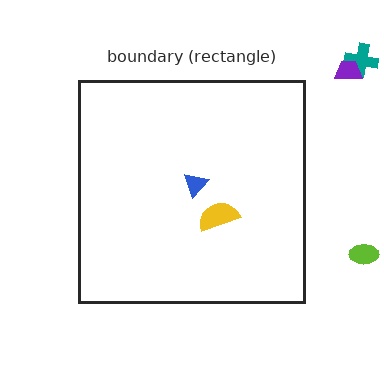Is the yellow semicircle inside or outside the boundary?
Inside.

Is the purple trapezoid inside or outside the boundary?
Outside.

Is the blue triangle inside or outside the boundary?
Inside.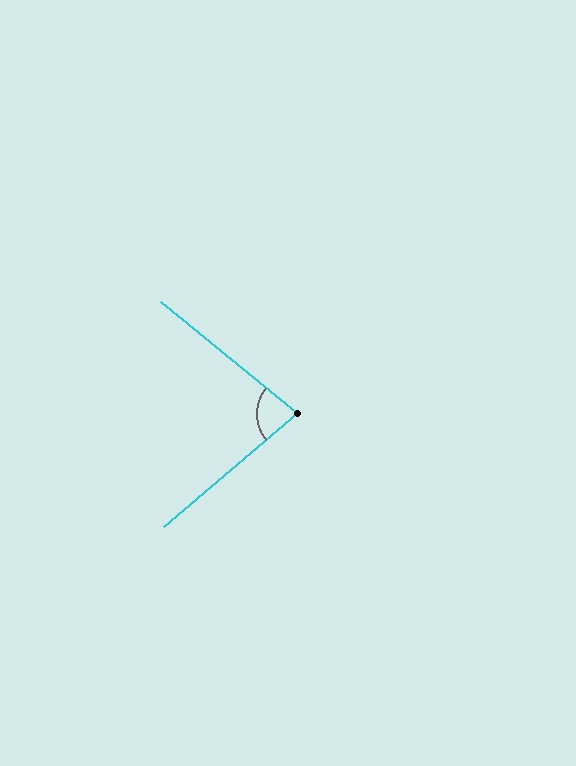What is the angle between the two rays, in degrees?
Approximately 80 degrees.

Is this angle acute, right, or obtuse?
It is acute.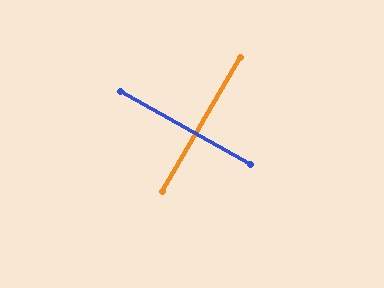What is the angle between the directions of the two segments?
Approximately 89 degrees.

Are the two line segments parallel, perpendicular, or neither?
Perpendicular — they meet at approximately 89°.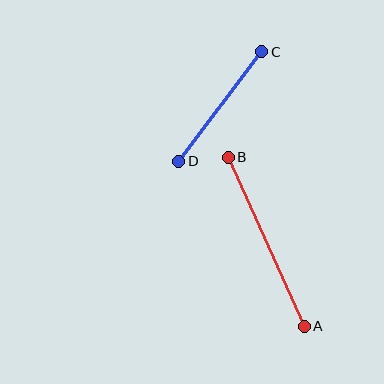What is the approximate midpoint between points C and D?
The midpoint is at approximately (220, 107) pixels.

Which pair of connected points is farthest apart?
Points A and B are farthest apart.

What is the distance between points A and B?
The distance is approximately 186 pixels.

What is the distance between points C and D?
The distance is approximately 138 pixels.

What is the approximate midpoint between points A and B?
The midpoint is at approximately (266, 242) pixels.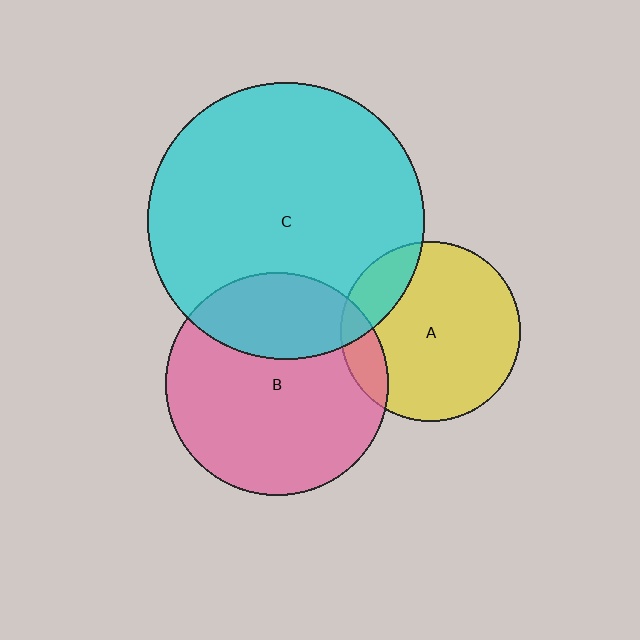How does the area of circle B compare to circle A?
Approximately 1.5 times.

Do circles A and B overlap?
Yes.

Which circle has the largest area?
Circle C (cyan).